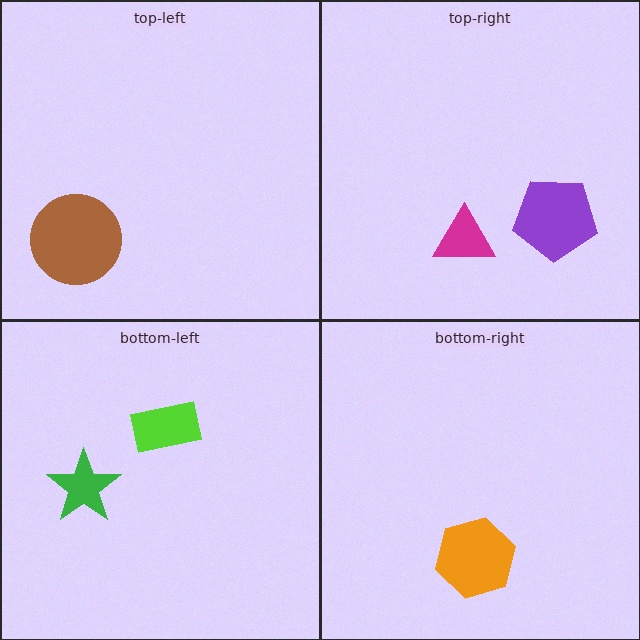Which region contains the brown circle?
The top-left region.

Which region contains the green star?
The bottom-left region.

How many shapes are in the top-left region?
1.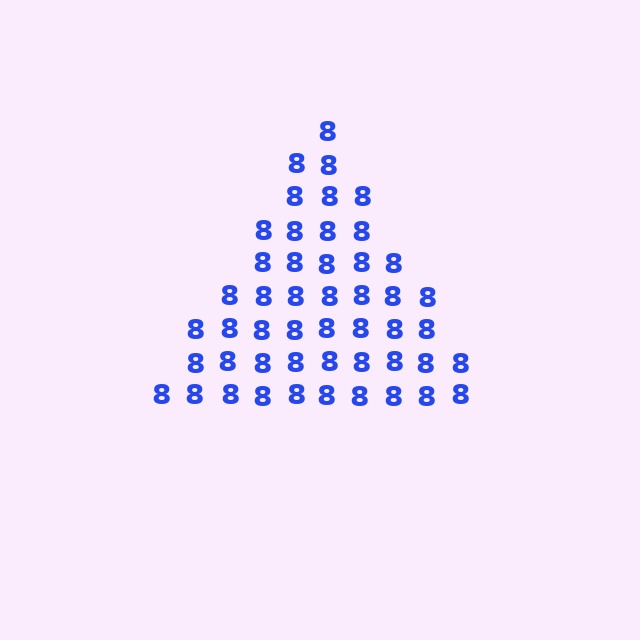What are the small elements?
The small elements are digit 8's.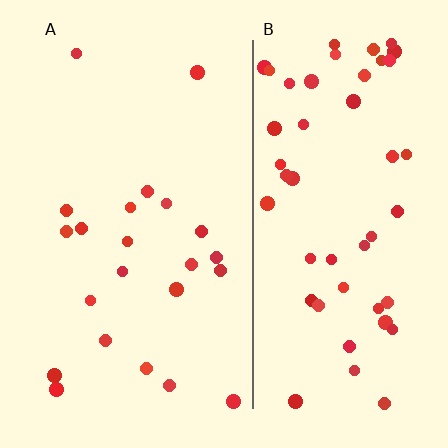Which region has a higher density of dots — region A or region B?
B (the right).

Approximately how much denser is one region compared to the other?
Approximately 2.3× — region B over region A.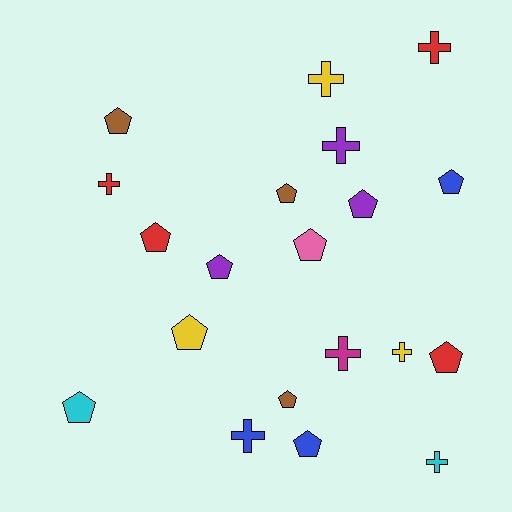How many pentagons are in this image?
There are 12 pentagons.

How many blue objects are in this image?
There are 3 blue objects.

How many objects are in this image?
There are 20 objects.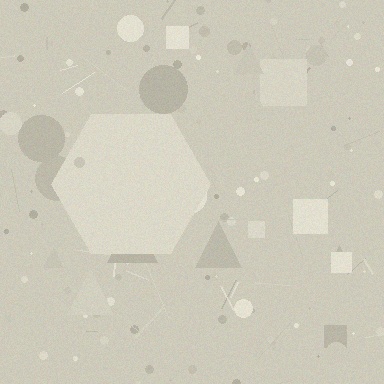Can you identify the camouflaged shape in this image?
The camouflaged shape is a hexagon.